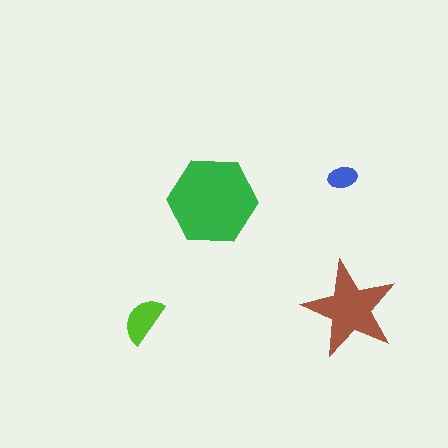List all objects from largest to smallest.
The green hexagon, the brown star, the lime semicircle, the blue ellipse.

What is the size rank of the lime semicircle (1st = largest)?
3rd.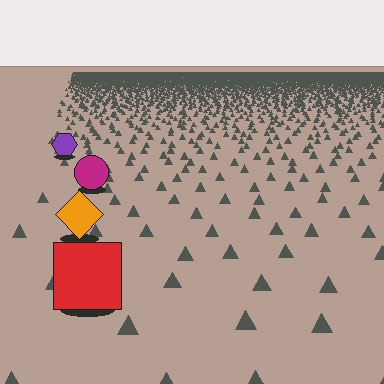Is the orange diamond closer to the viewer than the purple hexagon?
Yes. The orange diamond is closer — you can tell from the texture gradient: the ground texture is coarser near it.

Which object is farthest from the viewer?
The purple hexagon is farthest from the viewer. It appears smaller and the ground texture around it is denser.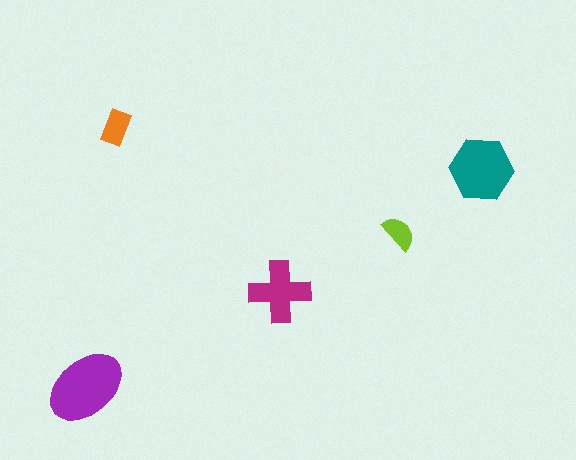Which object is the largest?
The purple ellipse.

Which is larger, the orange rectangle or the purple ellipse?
The purple ellipse.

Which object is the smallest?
The lime semicircle.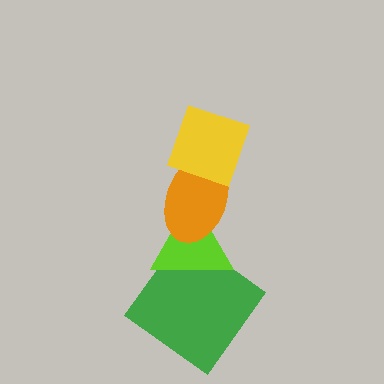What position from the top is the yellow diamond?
The yellow diamond is 1st from the top.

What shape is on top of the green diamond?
The lime triangle is on top of the green diamond.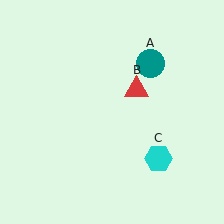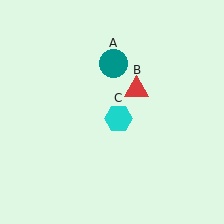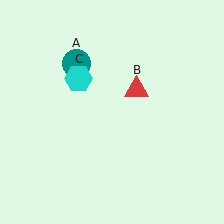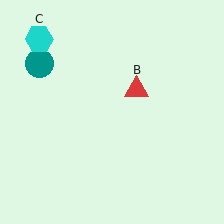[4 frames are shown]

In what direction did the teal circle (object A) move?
The teal circle (object A) moved left.